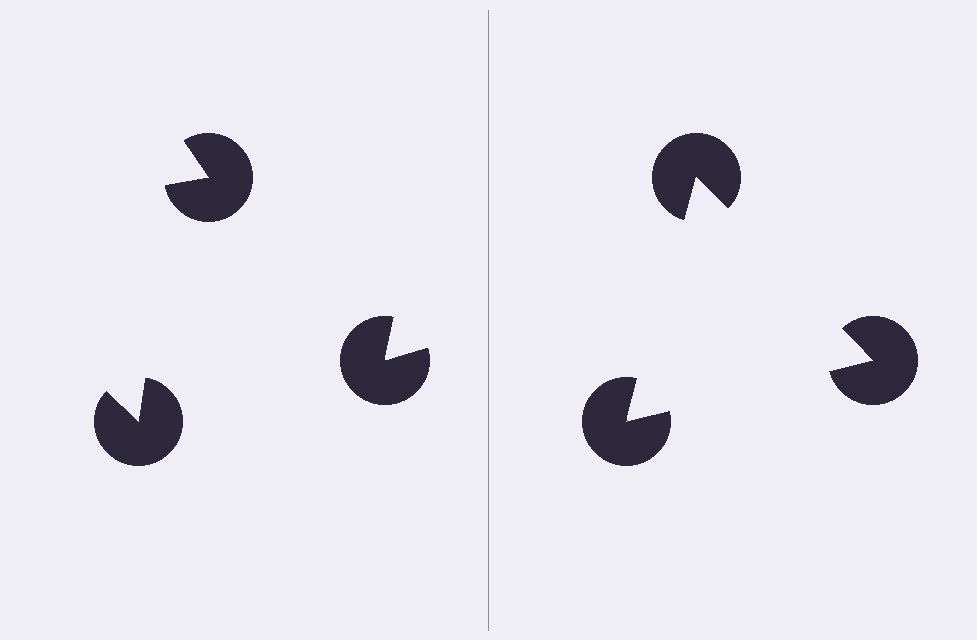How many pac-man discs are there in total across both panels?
6 — 3 on each side.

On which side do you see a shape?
An illusory triangle appears on the right side. On the left side the wedge cuts are rotated, so no coherent shape forms.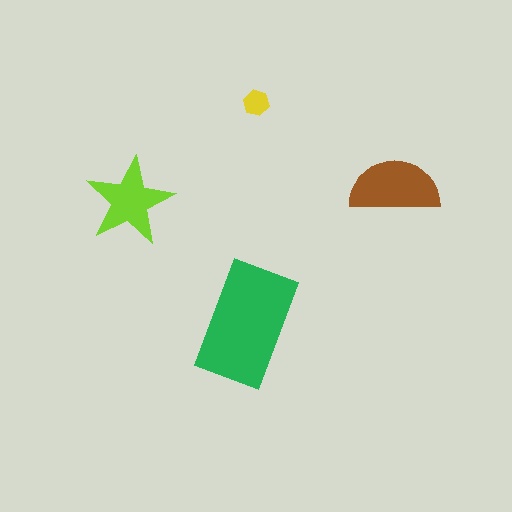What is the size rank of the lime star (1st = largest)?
3rd.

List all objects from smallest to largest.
The yellow hexagon, the lime star, the brown semicircle, the green rectangle.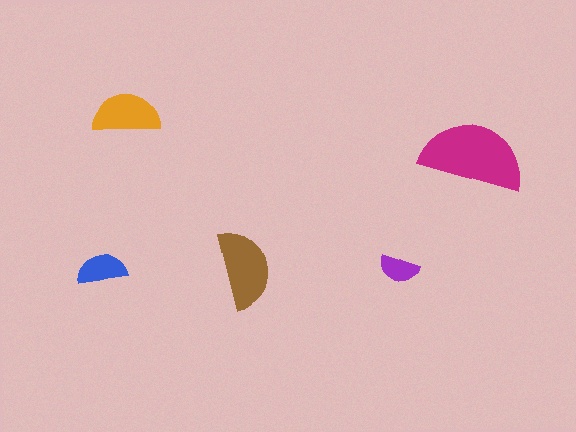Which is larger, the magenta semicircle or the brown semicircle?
The magenta one.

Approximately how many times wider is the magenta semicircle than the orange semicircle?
About 1.5 times wider.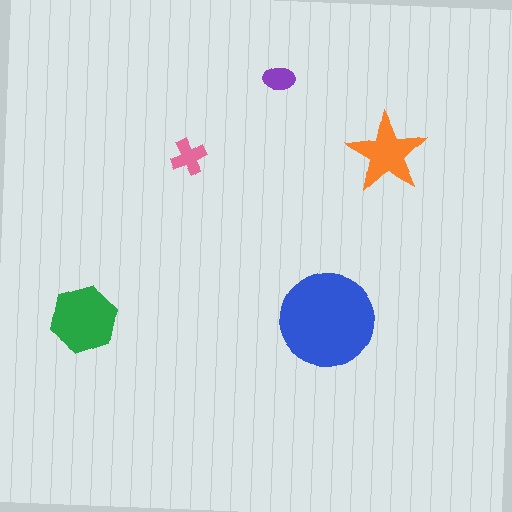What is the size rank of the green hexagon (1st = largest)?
2nd.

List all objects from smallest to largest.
The purple ellipse, the pink cross, the orange star, the green hexagon, the blue circle.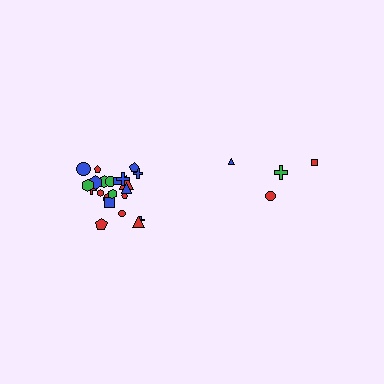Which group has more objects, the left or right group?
The left group.